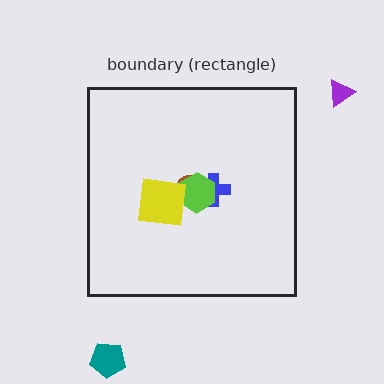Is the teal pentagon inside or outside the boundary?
Outside.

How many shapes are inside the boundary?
4 inside, 2 outside.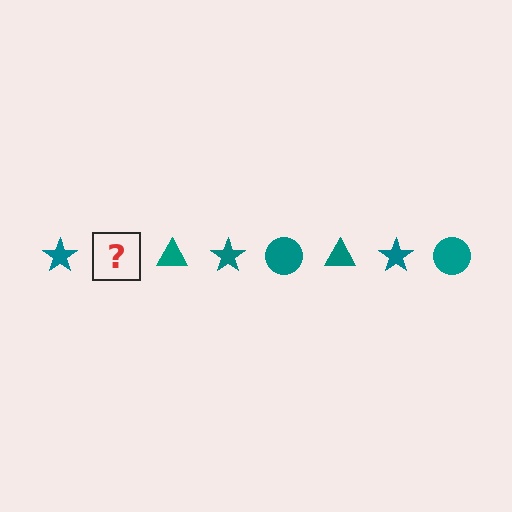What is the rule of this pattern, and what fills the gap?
The rule is that the pattern cycles through star, circle, triangle shapes in teal. The gap should be filled with a teal circle.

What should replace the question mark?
The question mark should be replaced with a teal circle.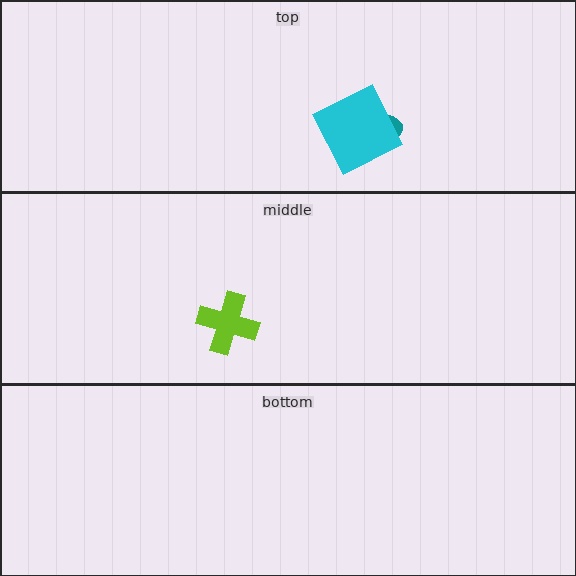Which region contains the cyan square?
The top region.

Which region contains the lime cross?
The middle region.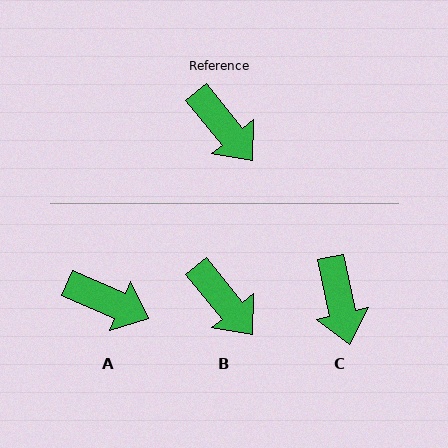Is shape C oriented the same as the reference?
No, it is off by about 27 degrees.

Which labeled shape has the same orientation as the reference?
B.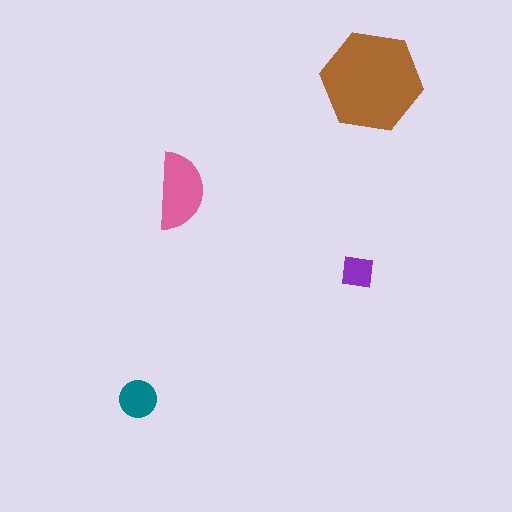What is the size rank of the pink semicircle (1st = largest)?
2nd.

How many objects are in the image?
There are 4 objects in the image.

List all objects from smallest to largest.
The purple square, the teal circle, the pink semicircle, the brown hexagon.